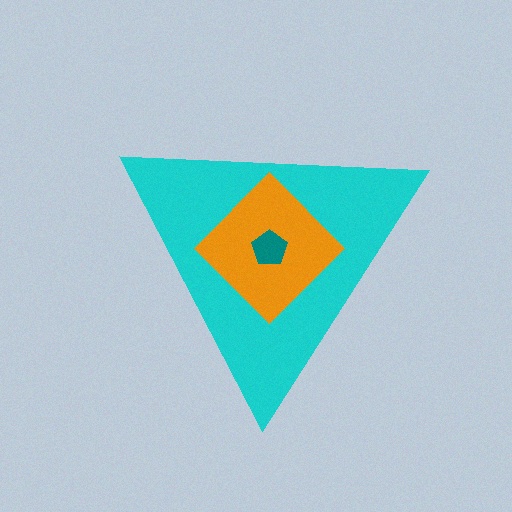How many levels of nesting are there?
3.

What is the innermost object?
The teal pentagon.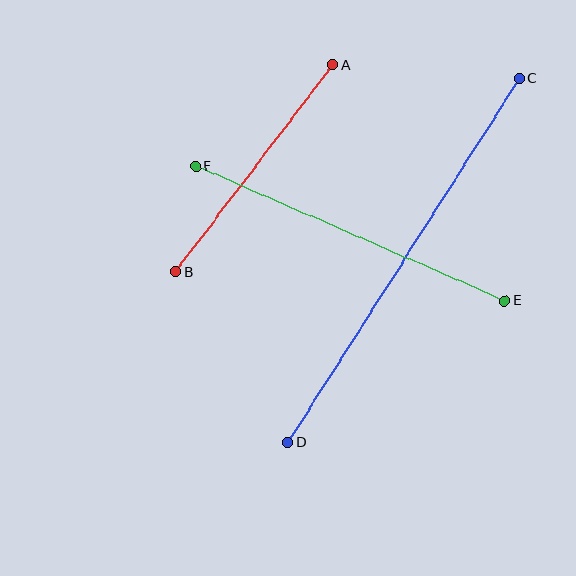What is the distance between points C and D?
The distance is approximately 431 pixels.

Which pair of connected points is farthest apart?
Points C and D are farthest apart.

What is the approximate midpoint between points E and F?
The midpoint is at approximately (350, 233) pixels.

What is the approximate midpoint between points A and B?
The midpoint is at approximately (254, 168) pixels.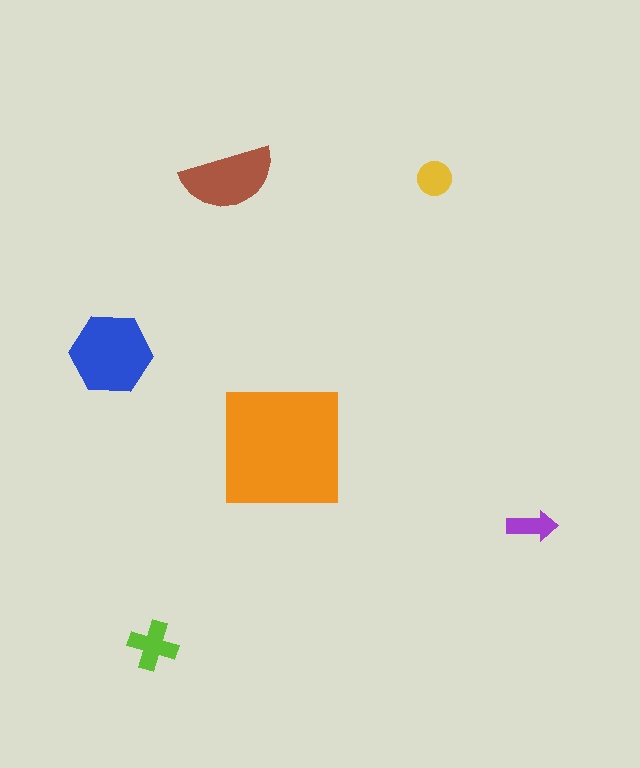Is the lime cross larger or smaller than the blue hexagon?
Smaller.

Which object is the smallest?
The purple arrow.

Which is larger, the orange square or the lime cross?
The orange square.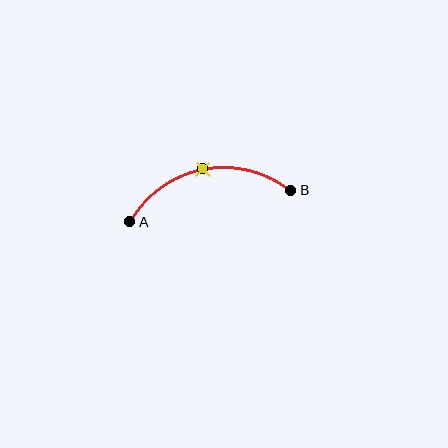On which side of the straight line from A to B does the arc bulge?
The arc bulges above the straight line connecting A and B.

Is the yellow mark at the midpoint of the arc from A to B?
Yes. The yellow mark lies on the arc at equal arc-length from both A and B — it is the arc midpoint.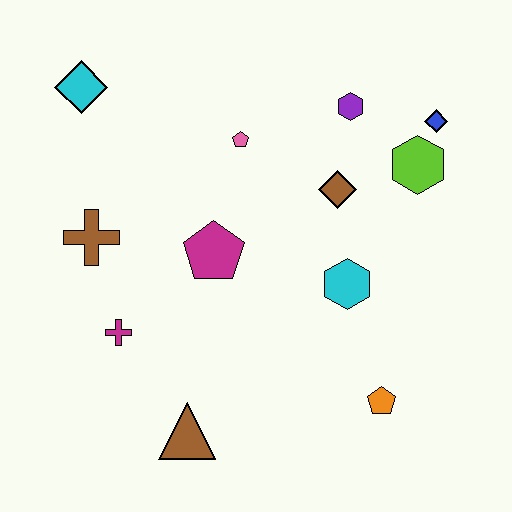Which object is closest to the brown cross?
The magenta cross is closest to the brown cross.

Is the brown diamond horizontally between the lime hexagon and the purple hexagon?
No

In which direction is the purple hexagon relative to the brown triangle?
The purple hexagon is above the brown triangle.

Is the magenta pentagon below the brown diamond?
Yes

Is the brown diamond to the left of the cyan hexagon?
Yes